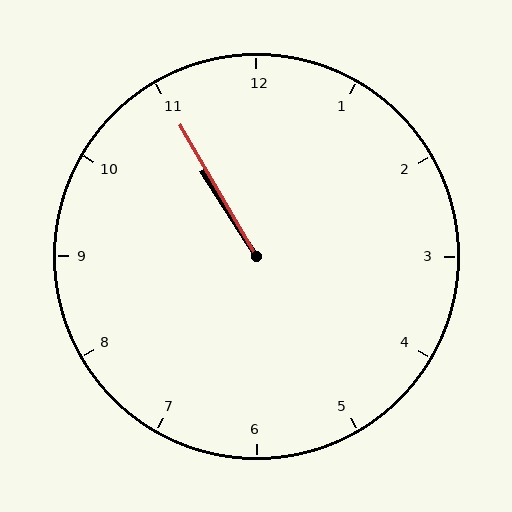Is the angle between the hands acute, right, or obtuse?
It is acute.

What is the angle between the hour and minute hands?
Approximately 2 degrees.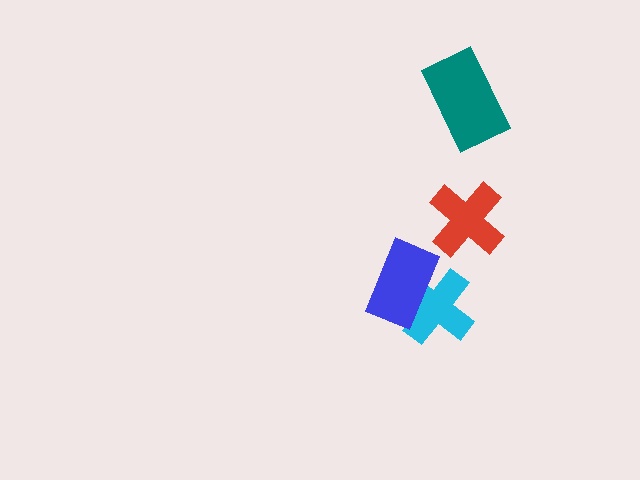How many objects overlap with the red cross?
0 objects overlap with the red cross.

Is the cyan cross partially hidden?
Yes, it is partially covered by another shape.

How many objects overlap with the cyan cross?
1 object overlaps with the cyan cross.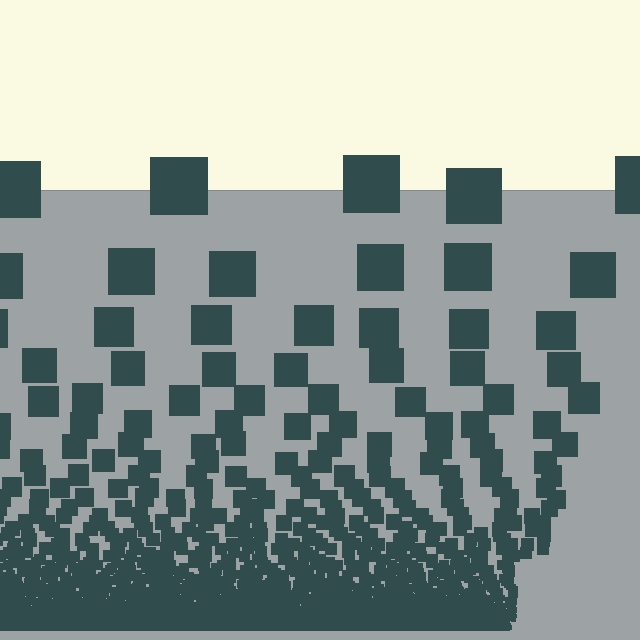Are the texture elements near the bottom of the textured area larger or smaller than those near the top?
Smaller. The gradient is inverted — elements near the bottom are smaller and denser.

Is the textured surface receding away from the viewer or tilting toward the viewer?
The surface appears to tilt toward the viewer. Texture elements get larger and sparser toward the top.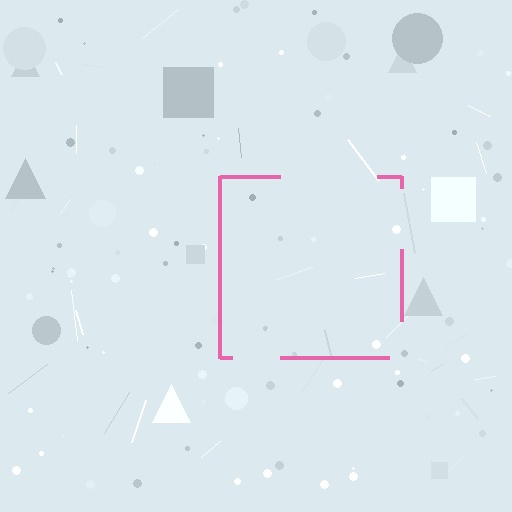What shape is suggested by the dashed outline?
The dashed outline suggests a square.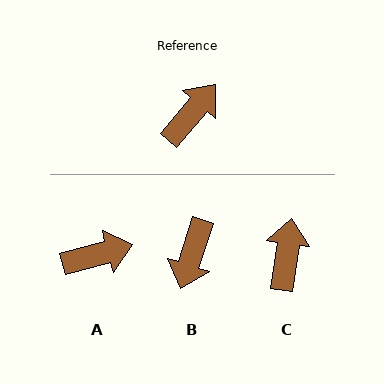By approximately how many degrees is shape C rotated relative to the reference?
Approximately 32 degrees counter-clockwise.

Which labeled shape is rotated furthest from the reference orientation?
B, about 158 degrees away.